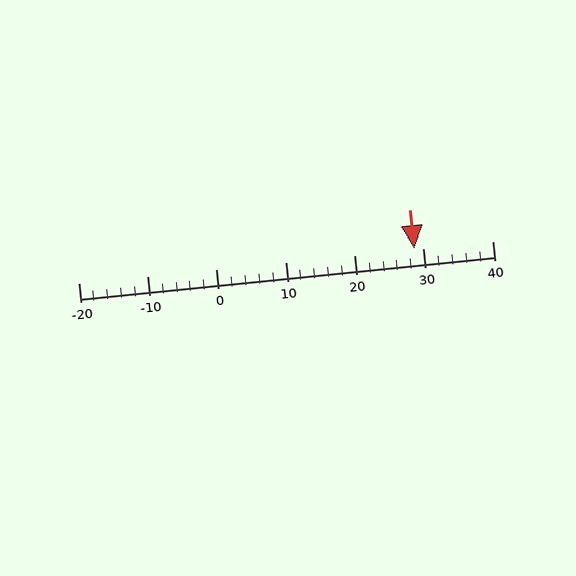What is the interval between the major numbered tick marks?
The major tick marks are spaced 10 units apart.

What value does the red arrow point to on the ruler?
The red arrow points to approximately 29.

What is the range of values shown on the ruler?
The ruler shows values from -20 to 40.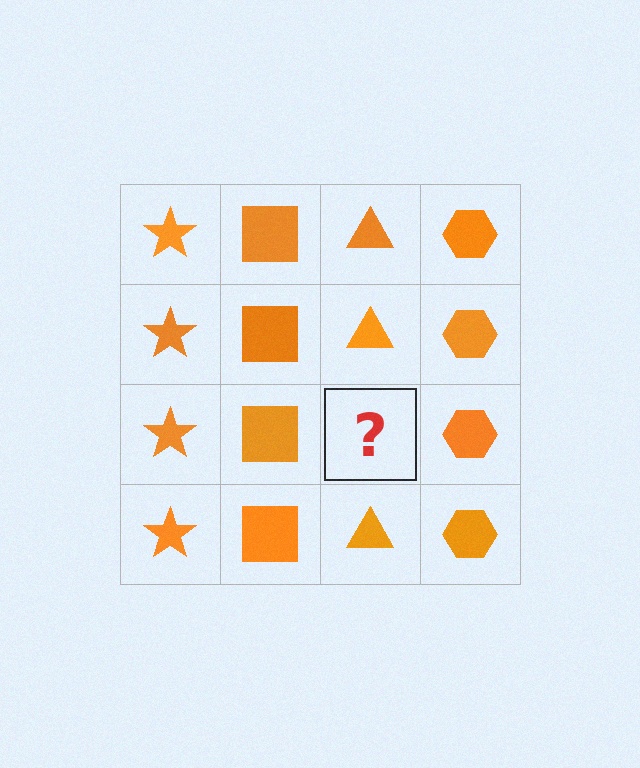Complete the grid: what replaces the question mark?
The question mark should be replaced with an orange triangle.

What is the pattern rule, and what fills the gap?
The rule is that each column has a consistent shape. The gap should be filled with an orange triangle.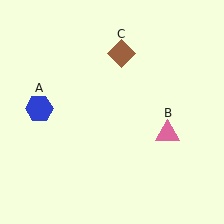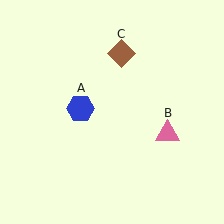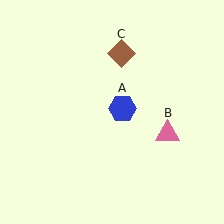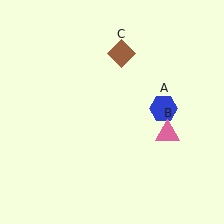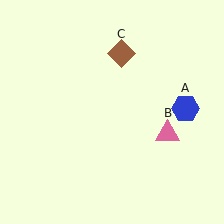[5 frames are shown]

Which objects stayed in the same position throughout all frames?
Pink triangle (object B) and brown diamond (object C) remained stationary.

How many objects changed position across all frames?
1 object changed position: blue hexagon (object A).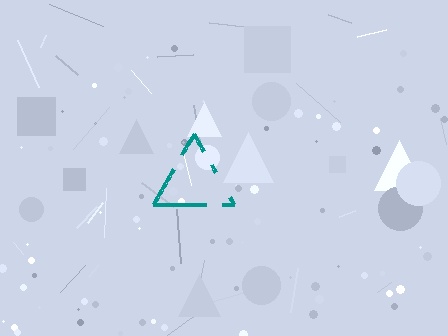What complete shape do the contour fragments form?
The contour fragments form a triangle.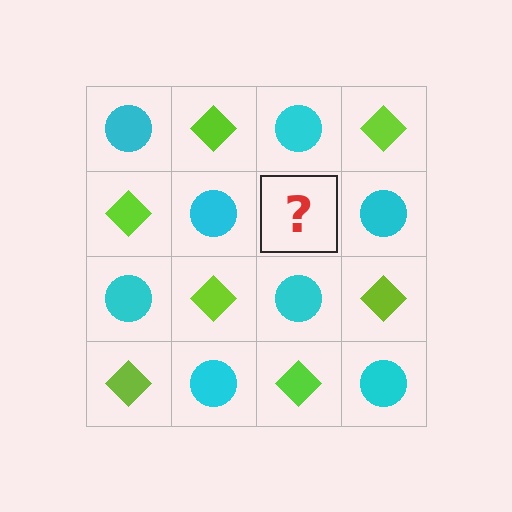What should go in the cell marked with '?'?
The missing cell should contain a lime diamond.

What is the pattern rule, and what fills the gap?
The rule is that it alternates cyan circle and lime diamond in a checkerboard pattern. The gap should be filled with a lime diamond.